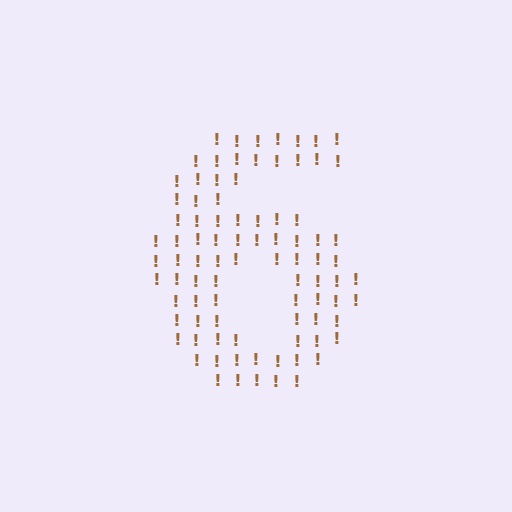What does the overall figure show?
The overall figure shows the digit 6.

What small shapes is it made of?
It is made of small exclamation marks.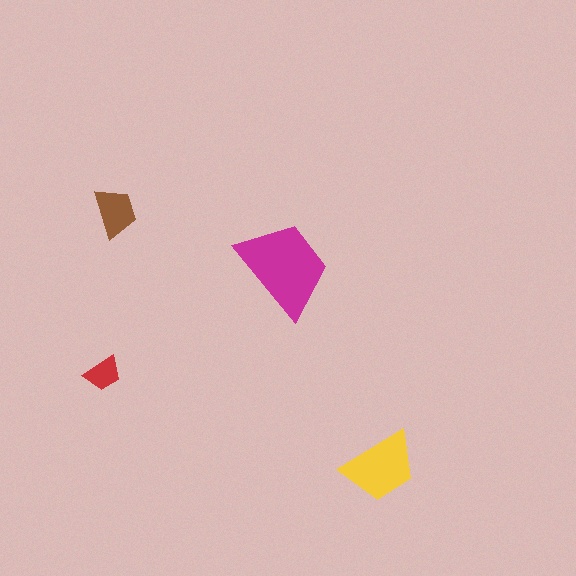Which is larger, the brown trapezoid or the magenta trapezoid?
The magenta one.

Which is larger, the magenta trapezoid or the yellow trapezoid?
The magenta one.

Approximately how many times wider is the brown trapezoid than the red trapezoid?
About 1.5 times wider.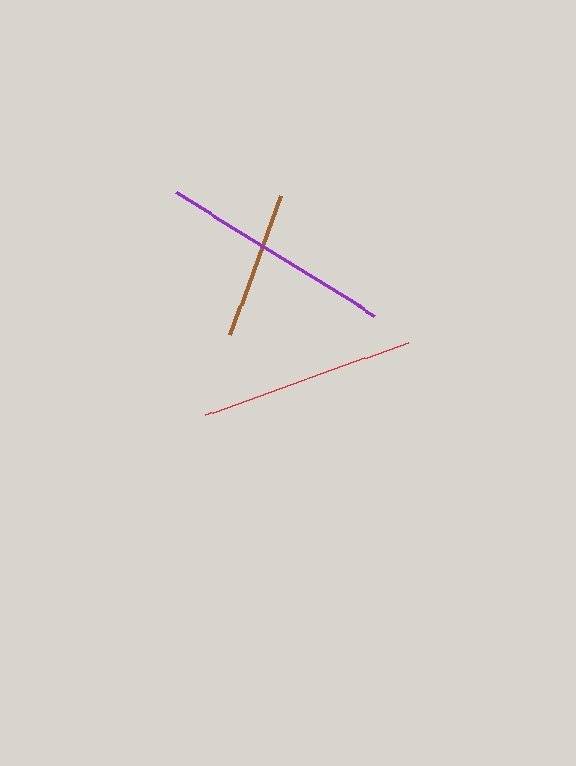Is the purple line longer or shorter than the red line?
The purple line is longer than the red line.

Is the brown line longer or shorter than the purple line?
The purple line is longer than the brown line.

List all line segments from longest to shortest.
From longest to shortest: purple, red, brown.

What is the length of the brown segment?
The brown segment is approximately 148 pixels long.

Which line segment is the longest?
The purple line is the longest at approximately 233 pixels.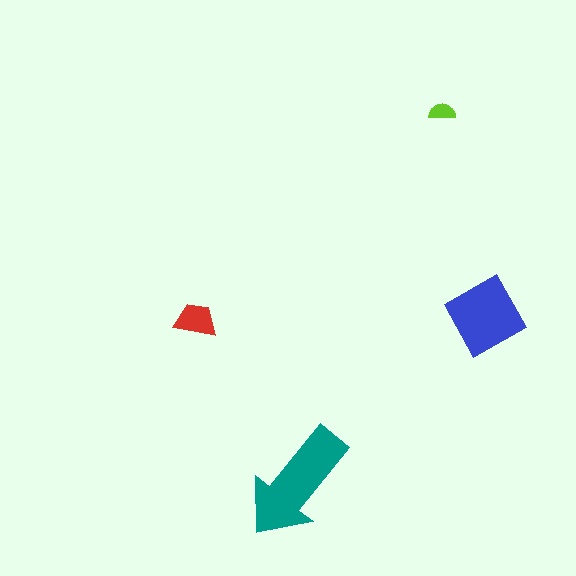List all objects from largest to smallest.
The teal arrow, the blue diamond, the red trapezoid, the lime semicircle.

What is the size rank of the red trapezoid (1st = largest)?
3rd.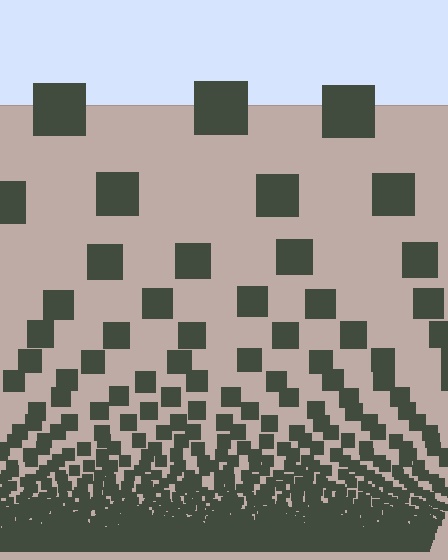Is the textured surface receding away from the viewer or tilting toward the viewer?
The surface appears to tilt toward the viewer. Texture elements get larger and sparser toward the top.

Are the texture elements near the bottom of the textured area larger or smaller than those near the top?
Smaller. The gradient is inverted — elements near the bottom are smaller and denser.